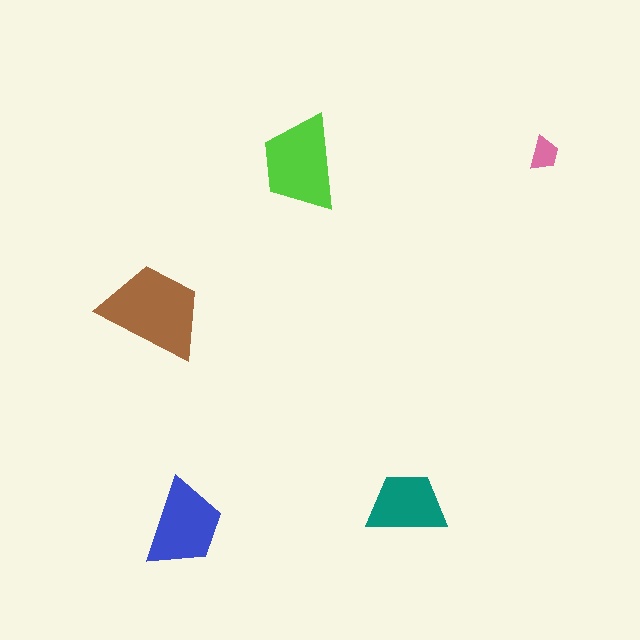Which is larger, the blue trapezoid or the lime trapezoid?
The lime one.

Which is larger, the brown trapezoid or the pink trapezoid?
The brown one.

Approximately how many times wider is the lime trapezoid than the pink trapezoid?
About 2.5 times wider.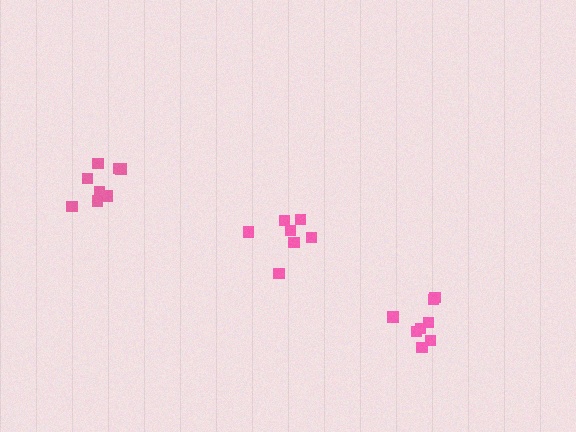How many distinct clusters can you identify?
There are 3 distinct clusters.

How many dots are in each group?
Group 1: 8 dots, Group 2: 8 dots, Group 3: 7 dots (23 total).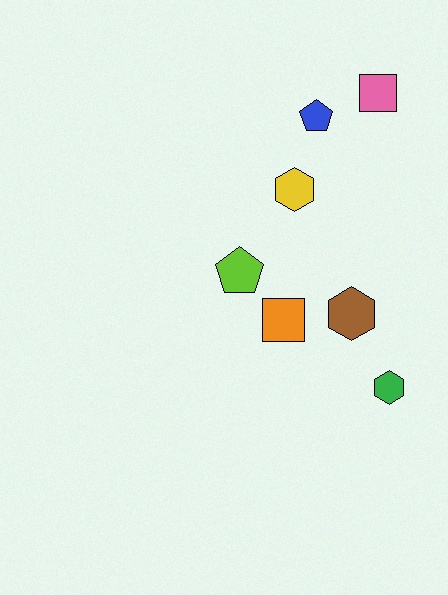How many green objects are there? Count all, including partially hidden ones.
There is 1 green object.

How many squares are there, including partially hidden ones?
There are 2 squares.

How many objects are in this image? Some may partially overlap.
There are 7 objects.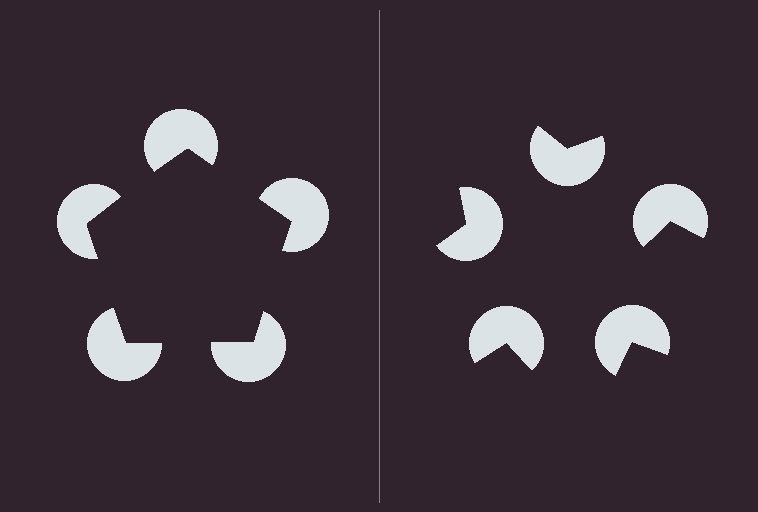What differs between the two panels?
The pac-man discs are positioned identically on both sides; only the wedge orientations differ. On the left they align to a pentagon; on the right they are misaligned.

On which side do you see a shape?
An illusory pentagon appears on the left side. On the right side the wedge cuts are rotated, so no coherent shape forms.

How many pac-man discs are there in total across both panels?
10 — 5 on each side.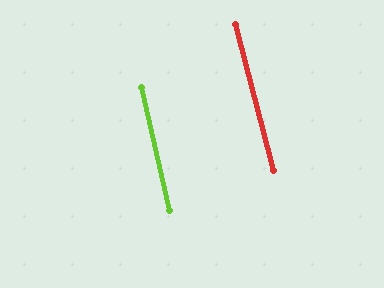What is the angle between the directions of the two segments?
Approximately 2 degrees.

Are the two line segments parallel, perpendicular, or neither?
Parallel — their directions differ by only 1.7°.